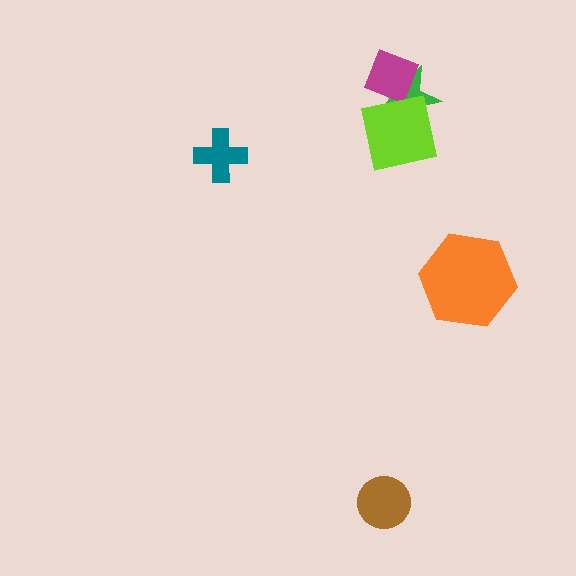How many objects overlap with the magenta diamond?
1 object overlaps with the magenta diamond.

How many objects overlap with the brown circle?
0 objects overlap with the brown circle.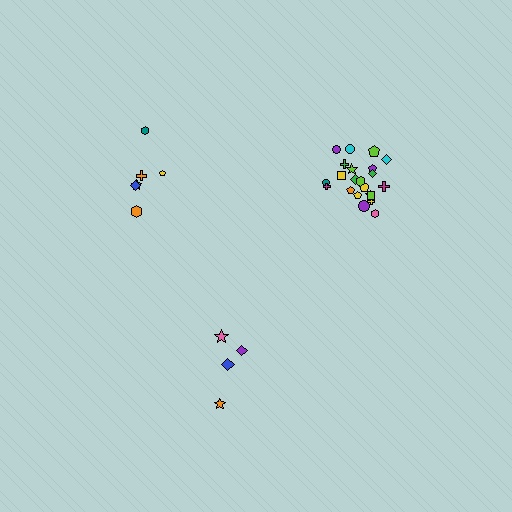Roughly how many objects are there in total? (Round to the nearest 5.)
Roughly 30 objects in total.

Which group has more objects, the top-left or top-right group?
The top-right group.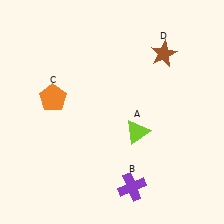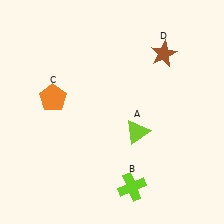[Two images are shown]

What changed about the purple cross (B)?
In Image 1, B is purple. In Image 2, it changed to lime.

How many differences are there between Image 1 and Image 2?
There is 1 difference between the two images.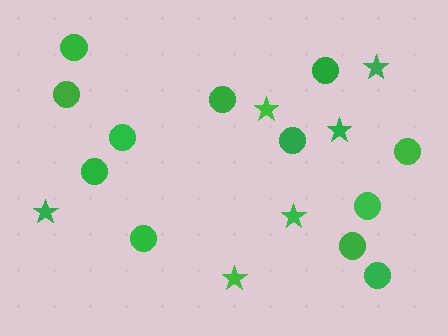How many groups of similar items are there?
There are 2 groups: one group of circles (12) and one group of stars (6).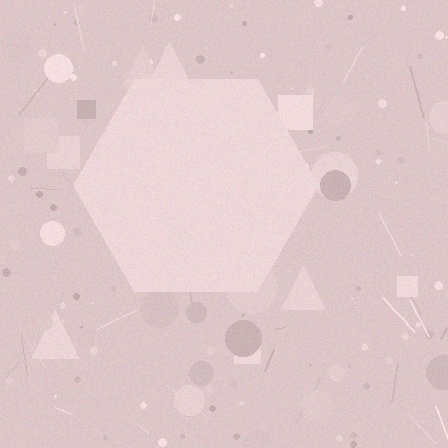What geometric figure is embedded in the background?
A hexagon is embedded in the background.